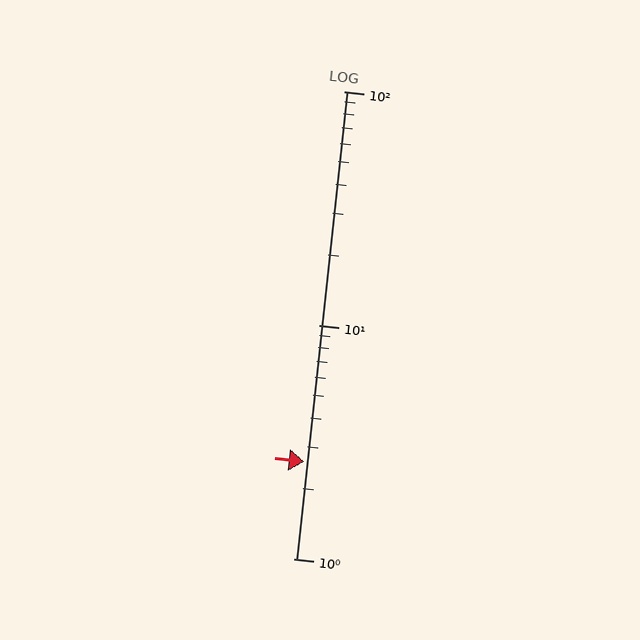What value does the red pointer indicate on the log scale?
The pointer indicates approximately 2.6.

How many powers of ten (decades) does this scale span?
The scale spans 2 decades, from 1 to 100.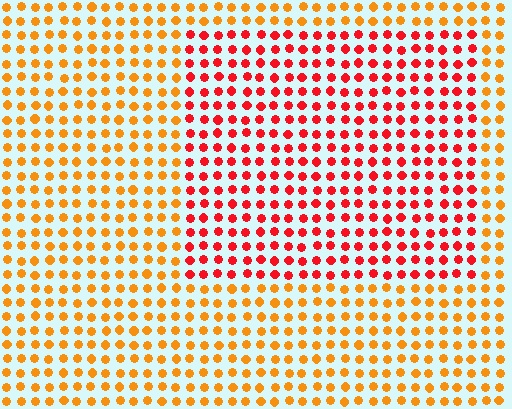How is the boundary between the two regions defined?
The boundary is defined purely by a slight shift in hue (about 38 degrees). Spacing, size, and orientation are identical on both sides.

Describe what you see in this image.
The image is filled with small orange elements in a uniform arrangement. A rectangle-shaped region is visible where the elements are tinted to a slightly different hue, forming a subtle color boundary.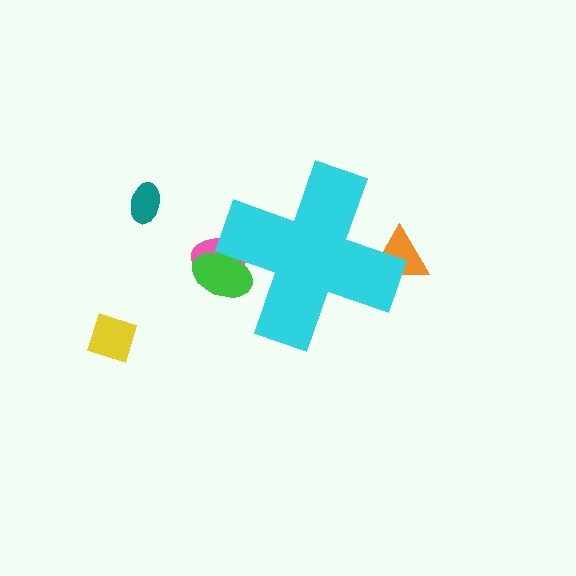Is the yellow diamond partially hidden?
No, the yellow diamond is fully visible.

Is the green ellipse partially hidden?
Yes, the green ellipse is partially hidden behind the cyan cross.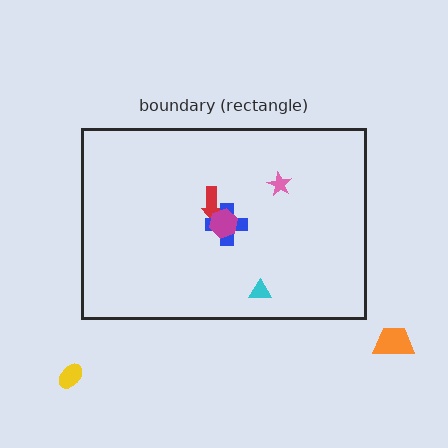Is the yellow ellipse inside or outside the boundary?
Outside.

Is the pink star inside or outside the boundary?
Inside.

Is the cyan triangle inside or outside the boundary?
Inside.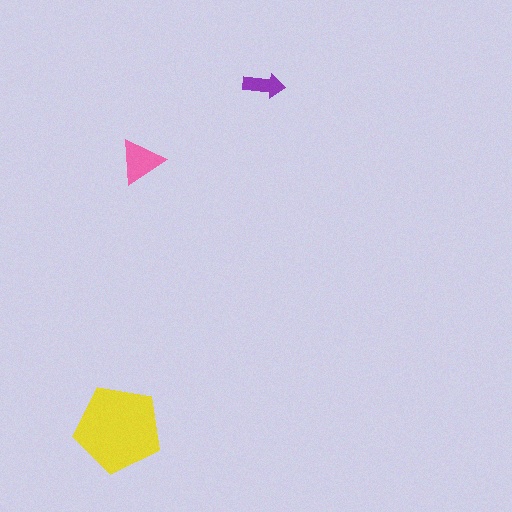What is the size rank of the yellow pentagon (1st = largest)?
1st.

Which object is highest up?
The purple arrow is topmost.